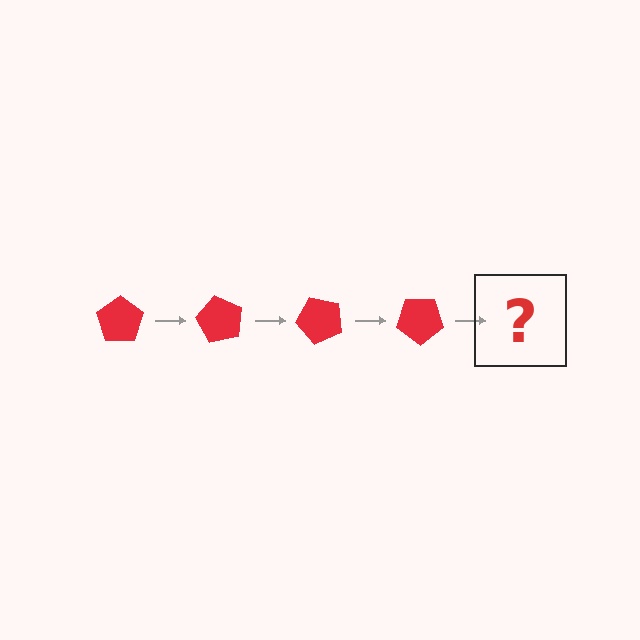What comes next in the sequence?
The next element should be a red pentagon rotated 240 degrees.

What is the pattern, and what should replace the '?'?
The pattern is that the pentagon rotates 60 degrees each step. The '?' should be a red pentagon rotated 240 degrees.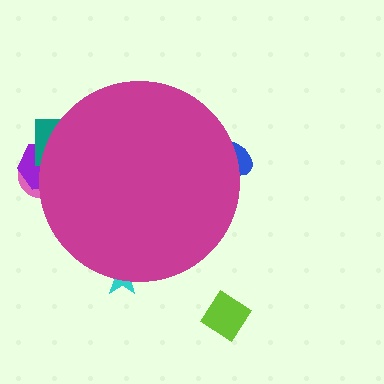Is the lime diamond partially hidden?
No, the lime diamond is fully visible.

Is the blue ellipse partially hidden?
Yes, the blue ellipse is partially hidden behind the magenta circle.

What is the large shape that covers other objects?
A magenta circle.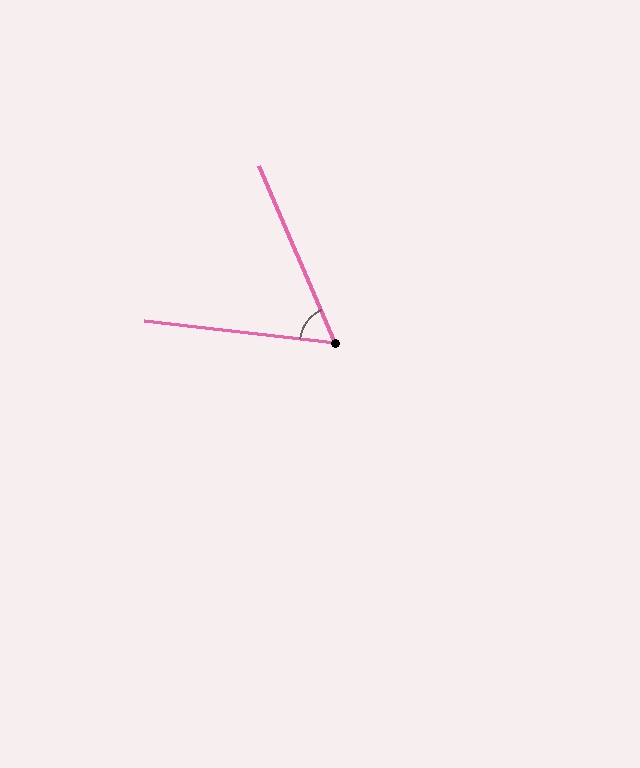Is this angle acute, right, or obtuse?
It is acute.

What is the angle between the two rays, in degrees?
Approximately 60 degrees.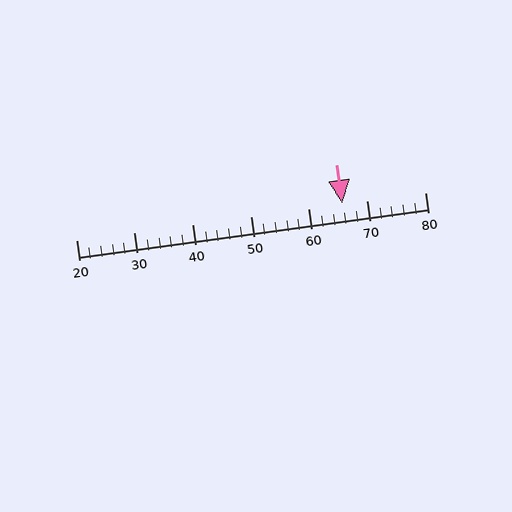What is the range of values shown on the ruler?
The ruler shows values from 20 to 80.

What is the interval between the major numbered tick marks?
The major tick marks are spaced 10 units apart.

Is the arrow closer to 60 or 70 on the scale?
The arrow is closer to 70.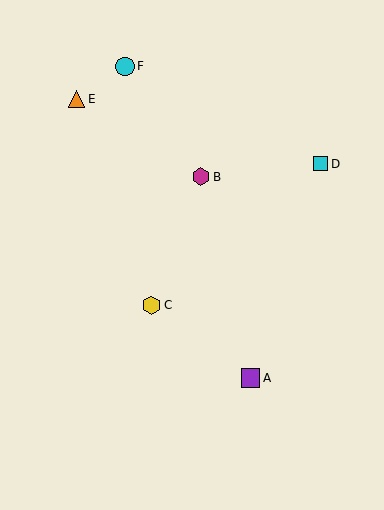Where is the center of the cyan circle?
The center of the cyan circle is at (125, 66).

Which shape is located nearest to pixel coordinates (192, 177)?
The magenta hexagon (labeled B) at (201, 177) is nearest to that location.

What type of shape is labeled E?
Shape E is an orange triangle.